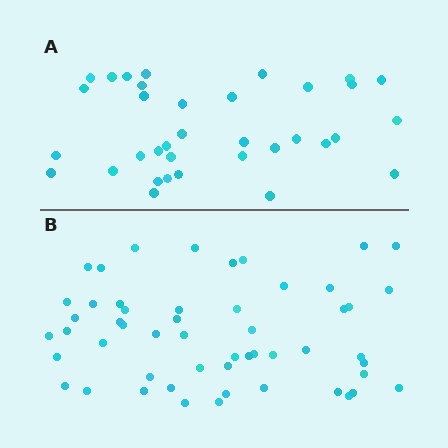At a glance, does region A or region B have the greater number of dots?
Region B (the bottom region) has more dots.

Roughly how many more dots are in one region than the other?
Region B has approximately 20 more dots than region A.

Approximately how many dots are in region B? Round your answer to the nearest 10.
About 50 dots. (The exact count is 53, which rounds to 50.)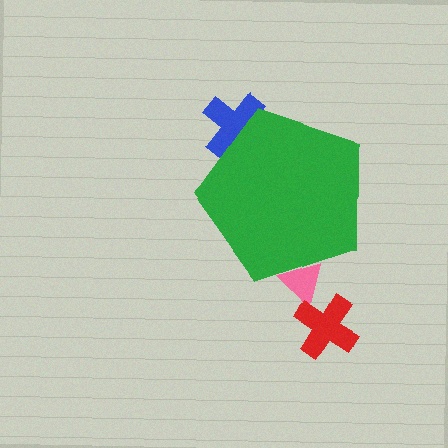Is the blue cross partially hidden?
Yes, the blue cross is partially hidden behind the green pentagon.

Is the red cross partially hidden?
No, the red cross is fully visible.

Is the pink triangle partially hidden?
Yes, the pink triangle is partially hidden behind the green pentagon.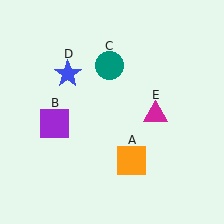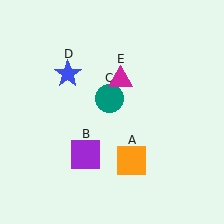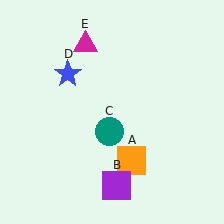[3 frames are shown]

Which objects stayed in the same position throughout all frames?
Orange square (object A) and blue star (object D) remained stationary.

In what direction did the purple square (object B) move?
The purple square (object B) moved down and to the right.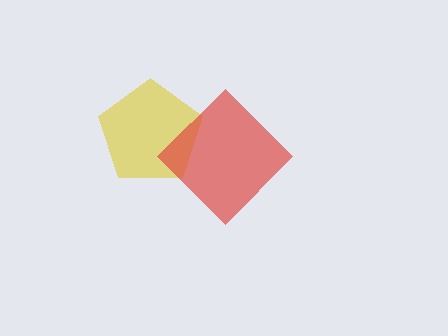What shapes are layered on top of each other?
The layered shapes are: a yellow pentagon, a red diamond.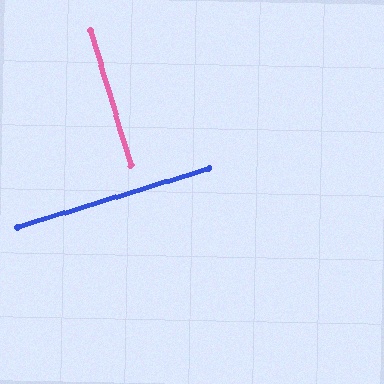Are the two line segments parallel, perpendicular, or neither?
Perpendicular — they meet at approximately 90°.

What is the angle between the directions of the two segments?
Approximately 90 degrees.